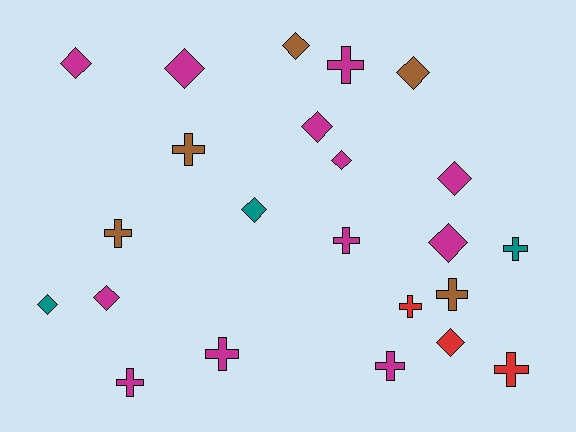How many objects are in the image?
There are 23 objects.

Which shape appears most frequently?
Diamond, with 12 objects.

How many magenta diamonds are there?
There are 7 magenta diamonds.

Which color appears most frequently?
Magenta, with 12 objects.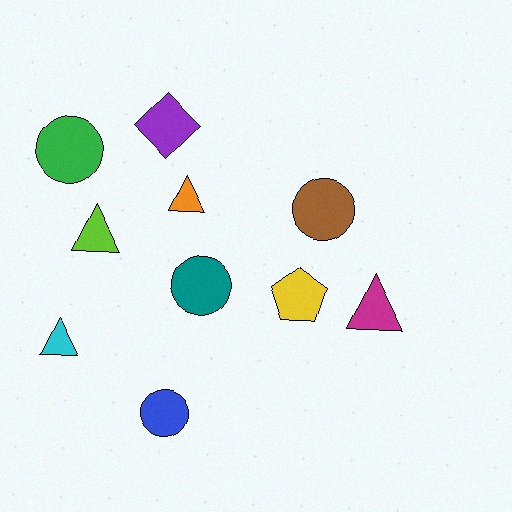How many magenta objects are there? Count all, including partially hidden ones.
There is 1 magenta object.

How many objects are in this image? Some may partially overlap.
There are 10 objects.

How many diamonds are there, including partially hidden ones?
There is 1 diamond.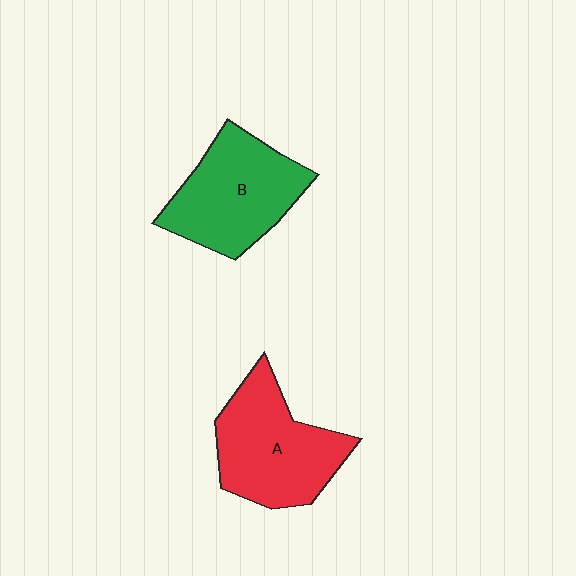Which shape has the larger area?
Shape A (red).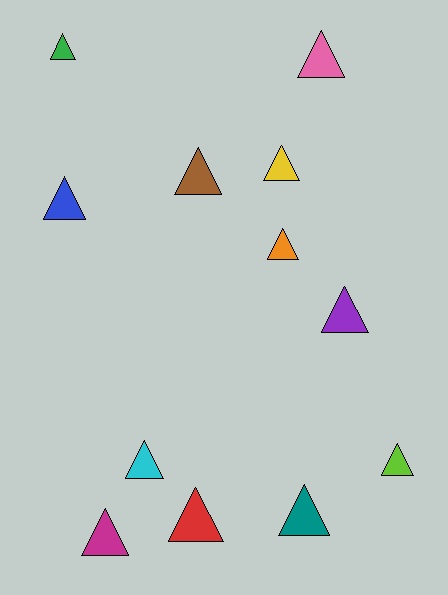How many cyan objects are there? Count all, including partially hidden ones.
There is 1 cyan object.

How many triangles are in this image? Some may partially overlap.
There are 12 triangles.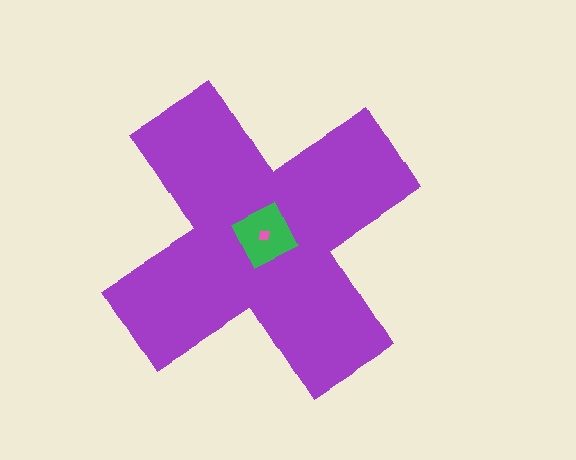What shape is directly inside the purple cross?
The green square.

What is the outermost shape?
The purple cross.